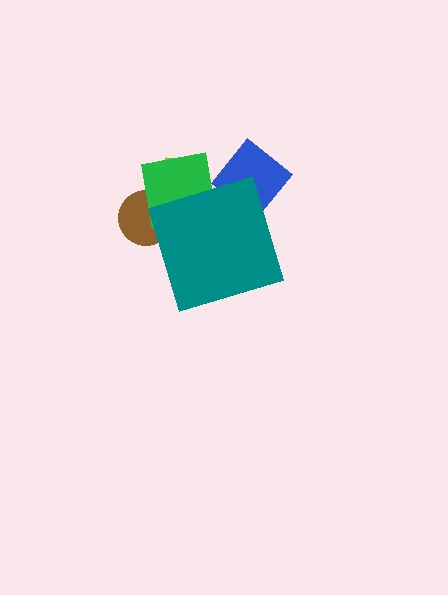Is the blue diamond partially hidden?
Yes, the blue diamond is partially hidden behind the teal diamond.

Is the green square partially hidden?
Yes, the green square is partially hidden behind the teal diamond.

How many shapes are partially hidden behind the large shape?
4 shapes are partially hidden.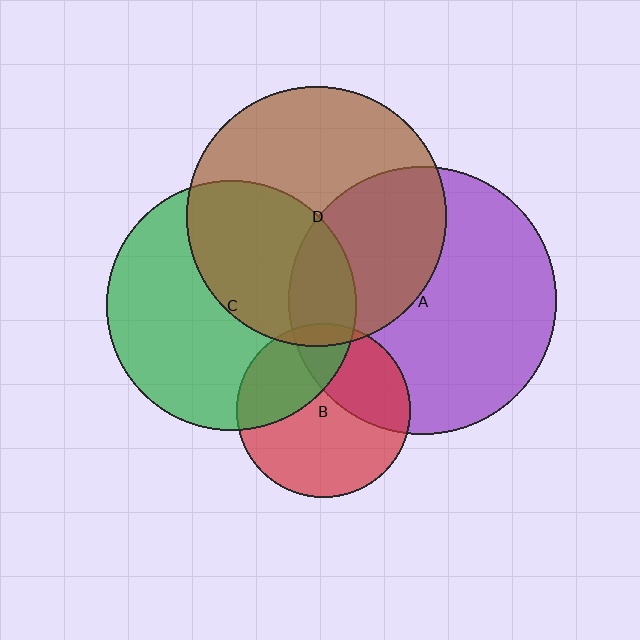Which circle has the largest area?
Circle A (purple).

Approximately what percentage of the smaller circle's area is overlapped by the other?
Approximately 35%.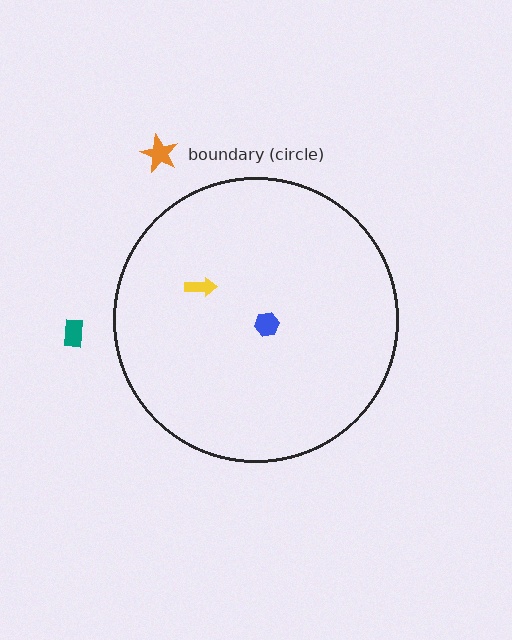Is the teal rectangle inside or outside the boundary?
Outside.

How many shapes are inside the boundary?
2 inside, 2 outside.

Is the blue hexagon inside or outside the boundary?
Inside.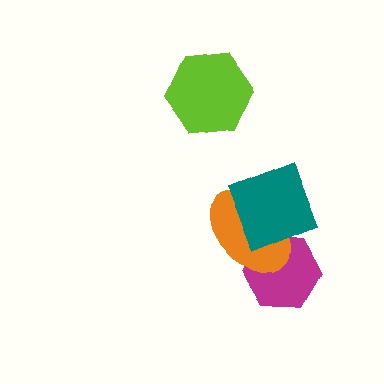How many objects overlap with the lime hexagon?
0 objects overlap with the lime hexagon.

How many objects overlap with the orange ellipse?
2 objects overlap with the orange ellipse.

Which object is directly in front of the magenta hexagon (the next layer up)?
The orange ellipse is directly in front of the magenta hexagon.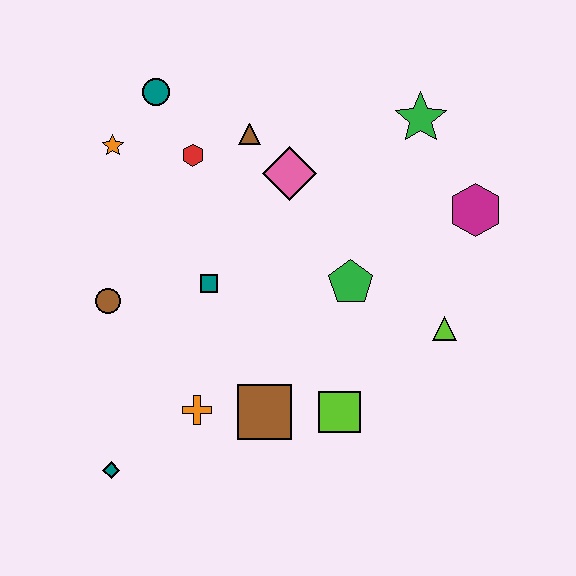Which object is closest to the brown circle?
The teal square is closest to the brown circle.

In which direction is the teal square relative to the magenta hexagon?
The teal square is to the left of the magenta hexagon.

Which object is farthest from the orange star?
The lime triangle is farthest from the orange star.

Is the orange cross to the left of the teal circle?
No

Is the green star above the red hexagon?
Yes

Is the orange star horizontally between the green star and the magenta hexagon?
No